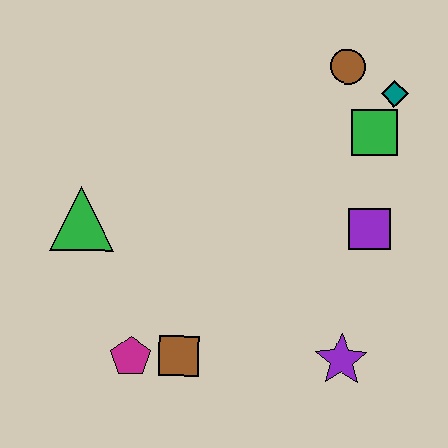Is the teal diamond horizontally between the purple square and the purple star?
No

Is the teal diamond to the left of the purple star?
No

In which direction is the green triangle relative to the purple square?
The green triangle is to the left of the purple square.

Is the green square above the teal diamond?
No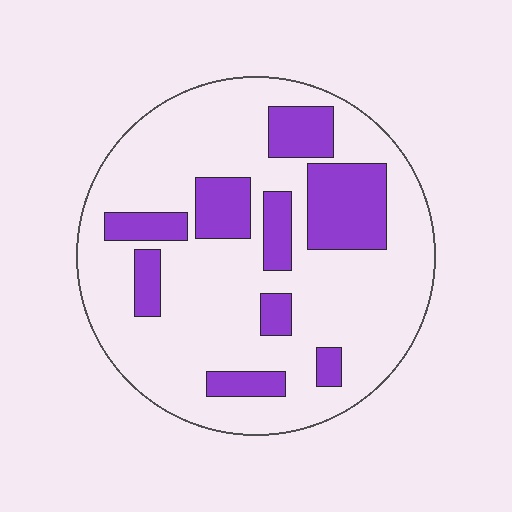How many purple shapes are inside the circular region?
9.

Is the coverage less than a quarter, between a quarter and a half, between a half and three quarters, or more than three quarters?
Less than a quarter.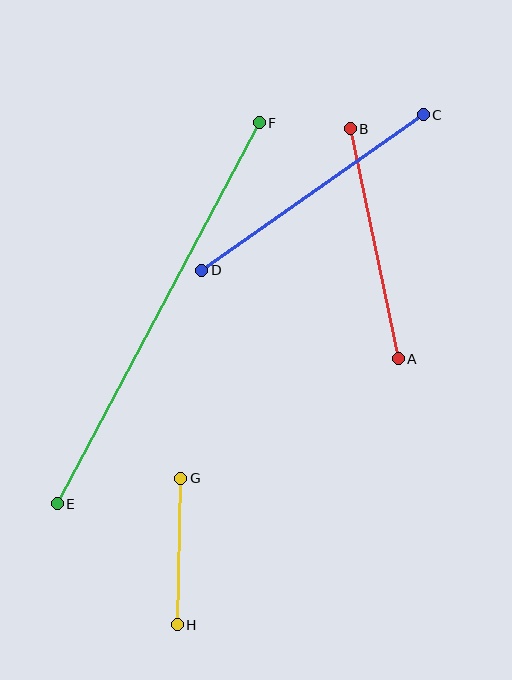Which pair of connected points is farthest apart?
Points E and F are farthest apart.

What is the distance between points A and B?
The distance is approximately 235 pixels.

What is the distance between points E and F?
The distance is approximately 431 pixels.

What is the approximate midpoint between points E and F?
The midpoint is at approximately (158, 313) pixels.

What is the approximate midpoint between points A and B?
The midpoint is at approximately (374, 244) pixels.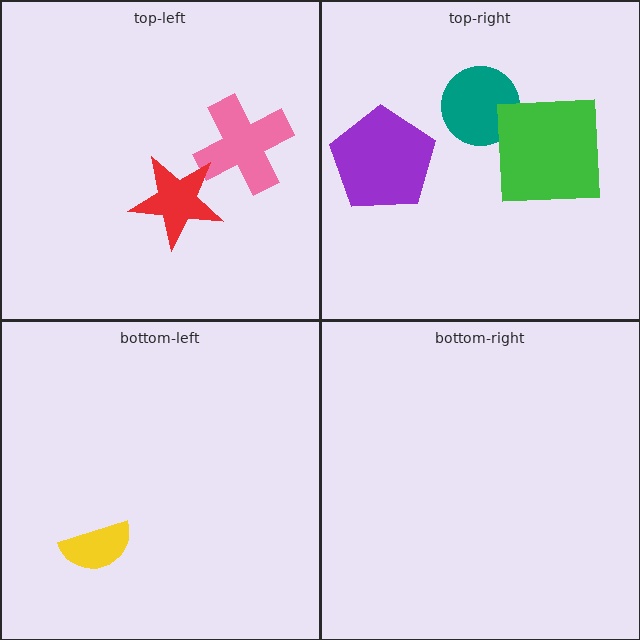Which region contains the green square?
The top-right region.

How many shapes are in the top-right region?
3.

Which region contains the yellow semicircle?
The bottom-left region.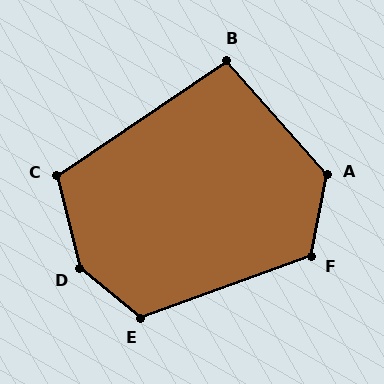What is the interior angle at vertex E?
Approximately 121 degrees (obtuse).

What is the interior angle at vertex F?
Approximately 120 degrees (obtuse).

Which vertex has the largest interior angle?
D, at approximately 143 degrees.